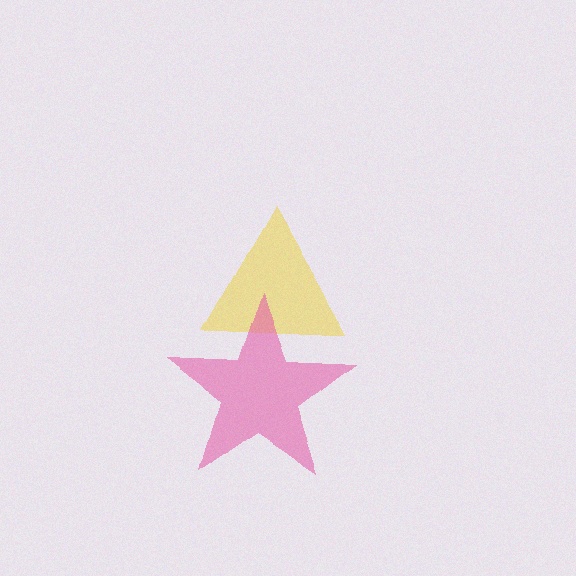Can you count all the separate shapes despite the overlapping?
Yes, there are 2 separate shapes.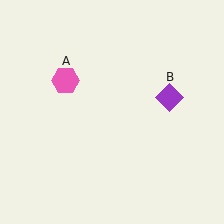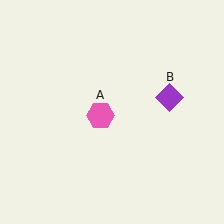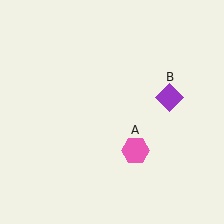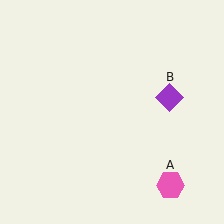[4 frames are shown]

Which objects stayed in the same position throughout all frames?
Purple diamond (object B) remained stationary.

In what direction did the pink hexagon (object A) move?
The pink hexagon (object A) moved down and to the right.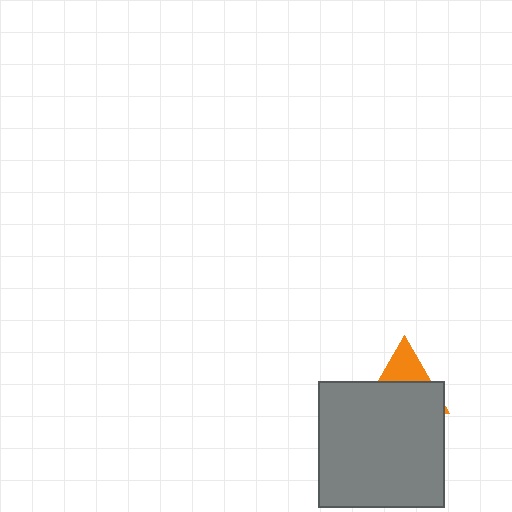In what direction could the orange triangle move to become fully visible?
The orange triangle could move up. That would shift it out from behind the gray square entirely.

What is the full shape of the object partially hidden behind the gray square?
The partially hidden object is an orange triangle.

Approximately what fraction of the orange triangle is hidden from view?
Roughly 64% of the orange triangle is hidden behind the gray square.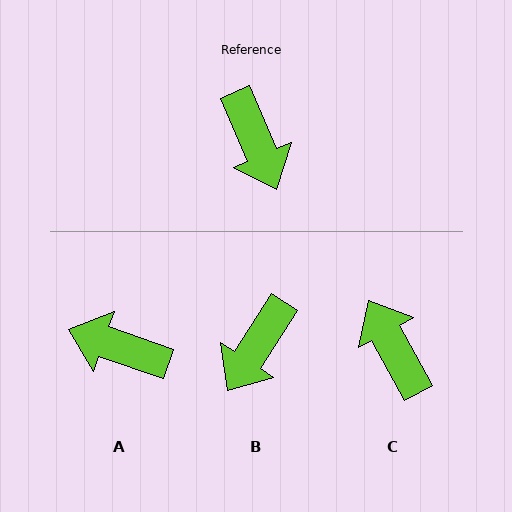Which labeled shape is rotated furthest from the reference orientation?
C, about 175 degrees away.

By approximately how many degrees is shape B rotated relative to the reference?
Approximately 56 degrees clockwise.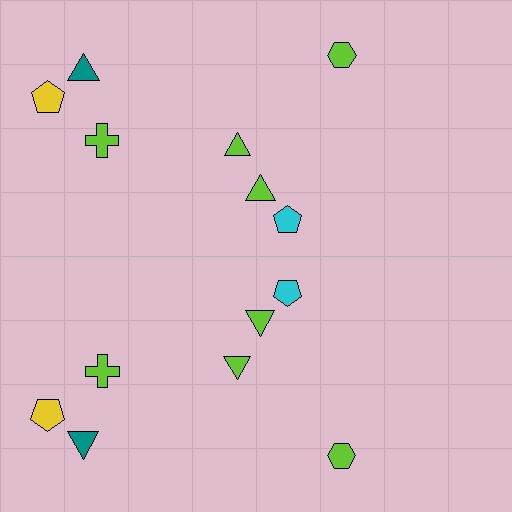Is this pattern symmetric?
Yes, this pattern has bilateral (reflection) symmetry.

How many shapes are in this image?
There are 14 shapes in this image.